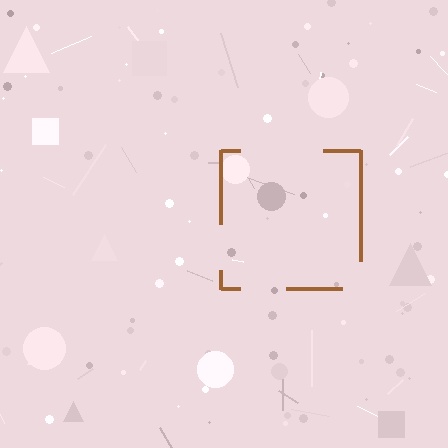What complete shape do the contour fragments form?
The contour fragments form a square.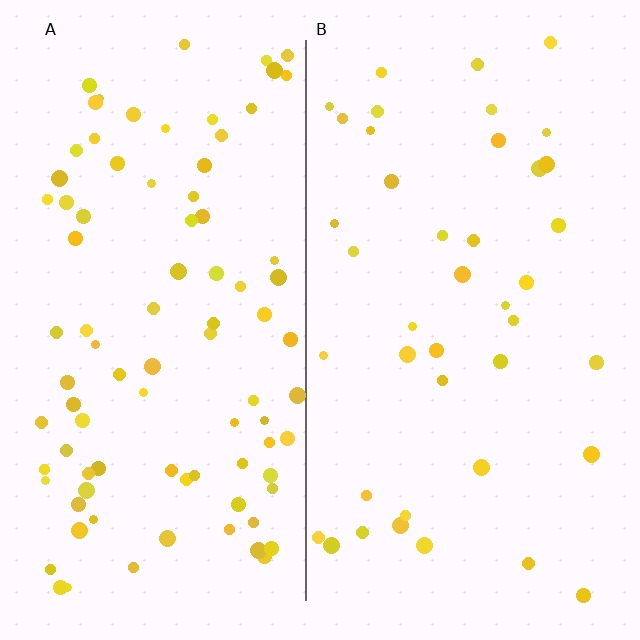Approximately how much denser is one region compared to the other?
Approximately 2.2× — region A over region B.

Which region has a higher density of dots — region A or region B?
A (the left).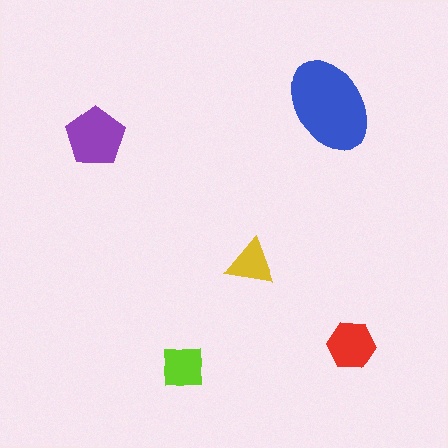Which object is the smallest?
The yellow triangle.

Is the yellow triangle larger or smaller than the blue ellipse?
Smaller.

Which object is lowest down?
The lime square is bottommost.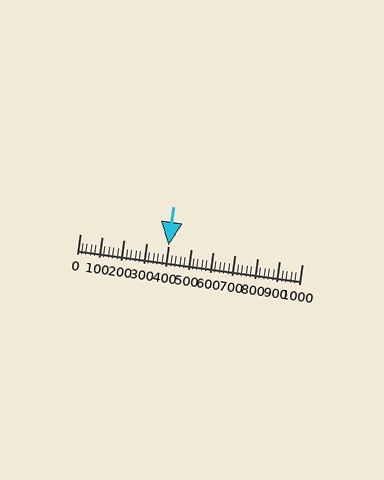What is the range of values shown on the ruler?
The ruler shows values from 0 to 1000.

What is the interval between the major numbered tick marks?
The major tick marks are spaced 100 units apart.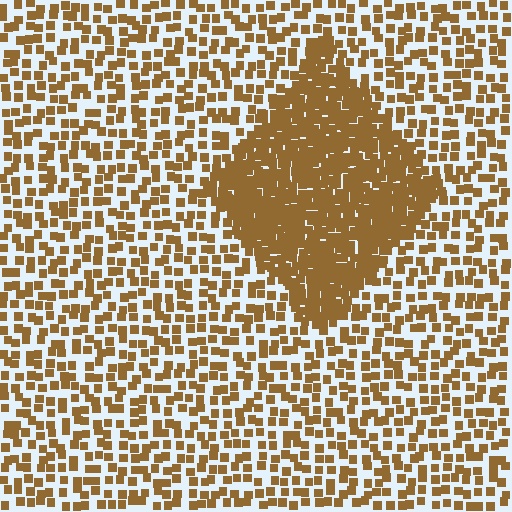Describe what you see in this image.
The image contains small brown elements arranged at two different densities. A diamond-shaped region is visible where the elements are more densely packed than the surrounding area.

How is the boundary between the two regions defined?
The boundary is defined by a change in element density (approximately 2.5x ratio). All elements are the same color, size, and shape.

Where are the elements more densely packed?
The elements are more densely packed inside the diamond boundary.